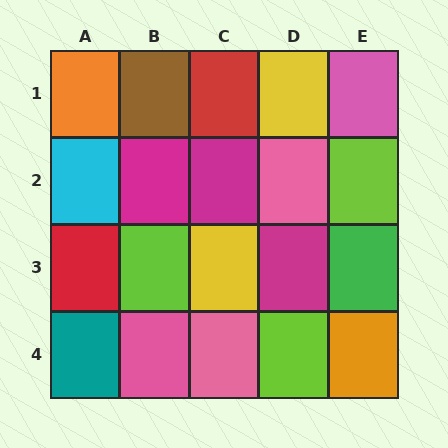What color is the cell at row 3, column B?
Lime.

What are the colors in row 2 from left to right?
Cyan, magenta, magenta, pink, lime.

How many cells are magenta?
3 cells are magenta.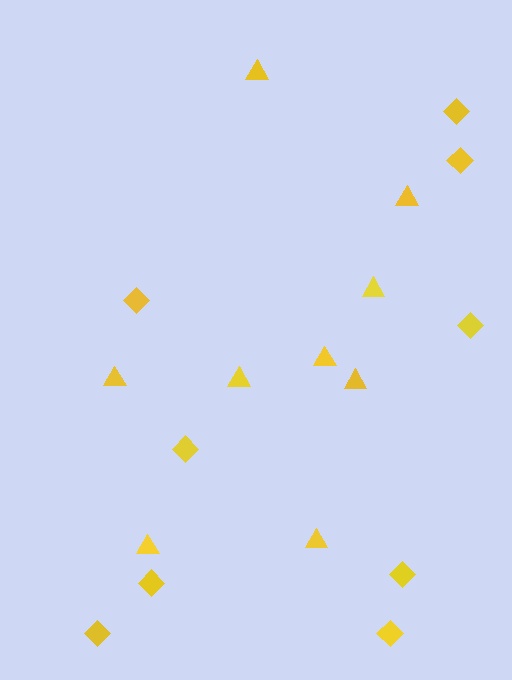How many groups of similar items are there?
There are 2 groups: one group of triangles (9) and one group of diamonds (9).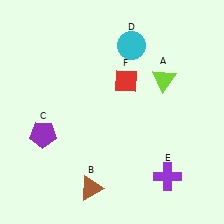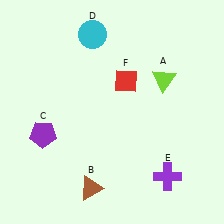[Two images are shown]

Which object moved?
The cyan circle (D) moved left.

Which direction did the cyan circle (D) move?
The cyan circle (D) moved left.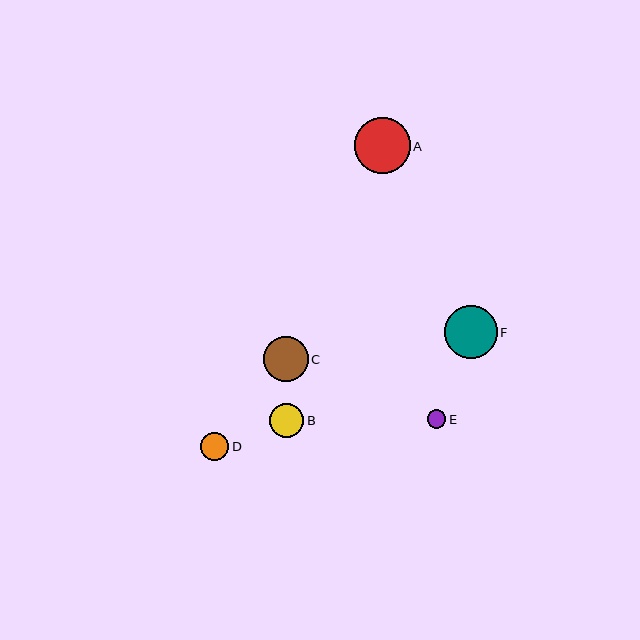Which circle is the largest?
Circle A is the largest with a size of approximately 56 pixels.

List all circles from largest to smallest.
From largest to smallest: A, F, C, B, D, E.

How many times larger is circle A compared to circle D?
Circle A is approximately 1.9 times the size of circle D.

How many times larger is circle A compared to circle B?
Circle A is approximately 1.6 times the size of circle B.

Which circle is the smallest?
Circle E is the smallest with a size of approximately 19 pixels.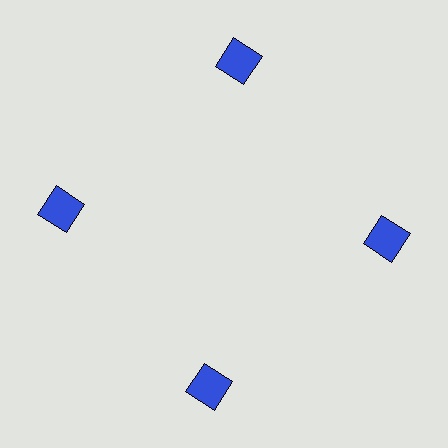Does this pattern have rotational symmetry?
Yes, this pattern has 4-fold rotational symmetry. It looks the same after rotating 90 degrees around the center.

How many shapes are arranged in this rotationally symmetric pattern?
There are 4 shapes, arranged in 4 groups of 1.